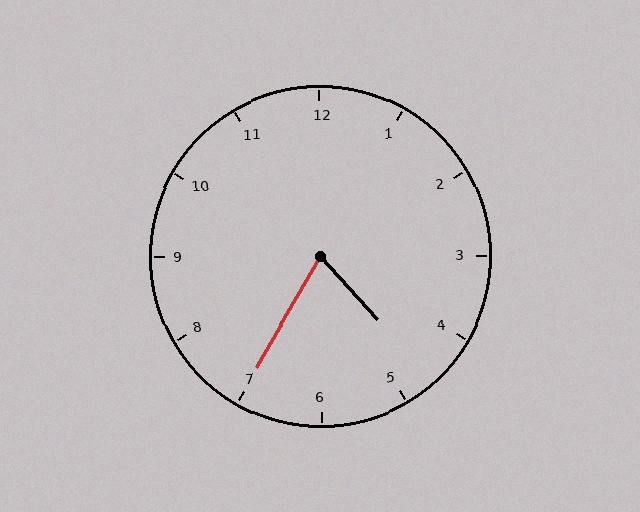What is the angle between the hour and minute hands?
Approximately 72 degrees.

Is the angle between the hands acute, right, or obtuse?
It is acute.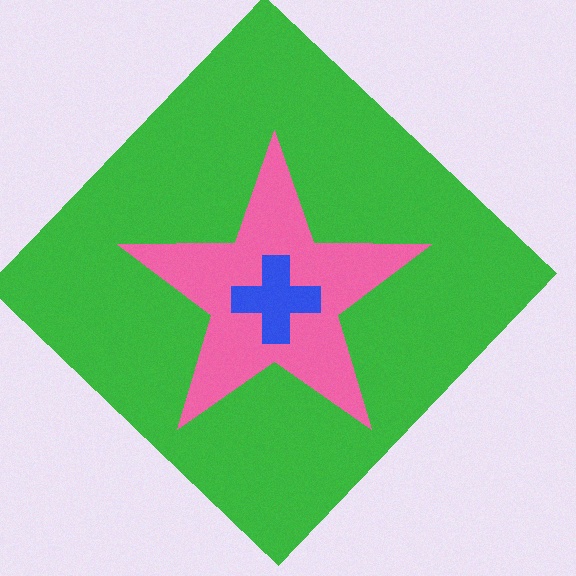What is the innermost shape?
The blue cross.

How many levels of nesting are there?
3.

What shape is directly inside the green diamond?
The pink star.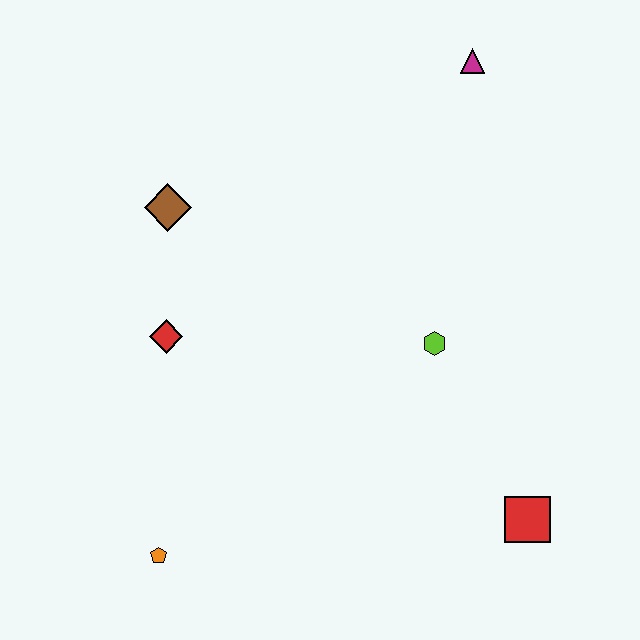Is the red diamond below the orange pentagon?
No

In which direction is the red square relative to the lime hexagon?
The red square is below the lime hexagon.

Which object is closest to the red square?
The lime hexagon is closest to the red square.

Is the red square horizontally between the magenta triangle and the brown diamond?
No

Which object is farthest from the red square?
The brown diamond is farthest from the red square.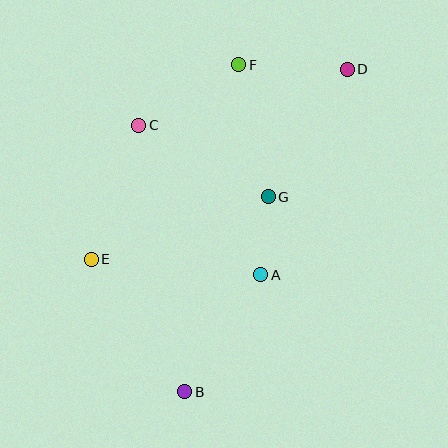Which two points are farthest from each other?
Points B and D are farthest from each other.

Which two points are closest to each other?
Points A and G are closest to each other.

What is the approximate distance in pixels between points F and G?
The distance between F and G is approximately 135 pixels.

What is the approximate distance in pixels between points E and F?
The distance between E and F is approximately 244 pixels.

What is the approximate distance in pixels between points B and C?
The distance between B and C is approximately 270 pixels.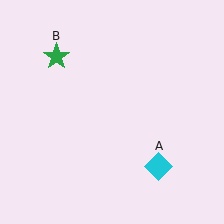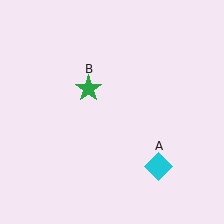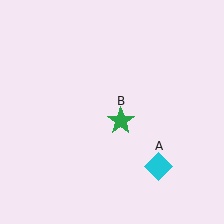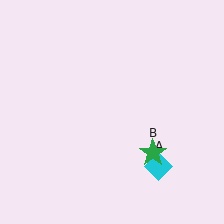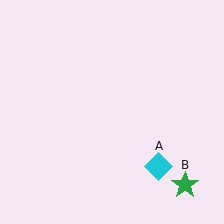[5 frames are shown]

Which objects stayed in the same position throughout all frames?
Cyan diamond (object A) remained stationary.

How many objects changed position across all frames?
1 object changed position: green star (object B).